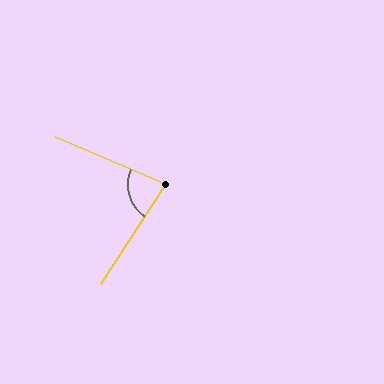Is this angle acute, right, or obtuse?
It is acute.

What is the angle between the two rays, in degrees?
Approximately 80 degrees.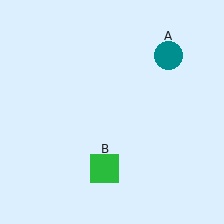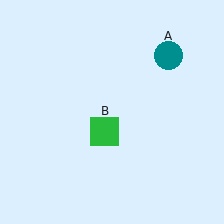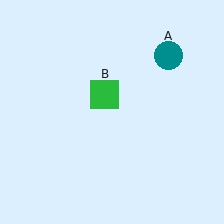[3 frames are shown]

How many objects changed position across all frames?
1 object changed position: green square (object B).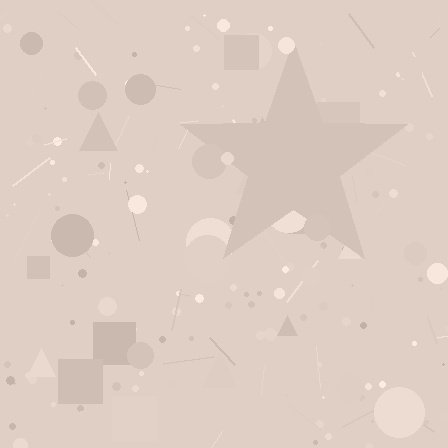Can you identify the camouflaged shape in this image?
The camouflaged shape is a star.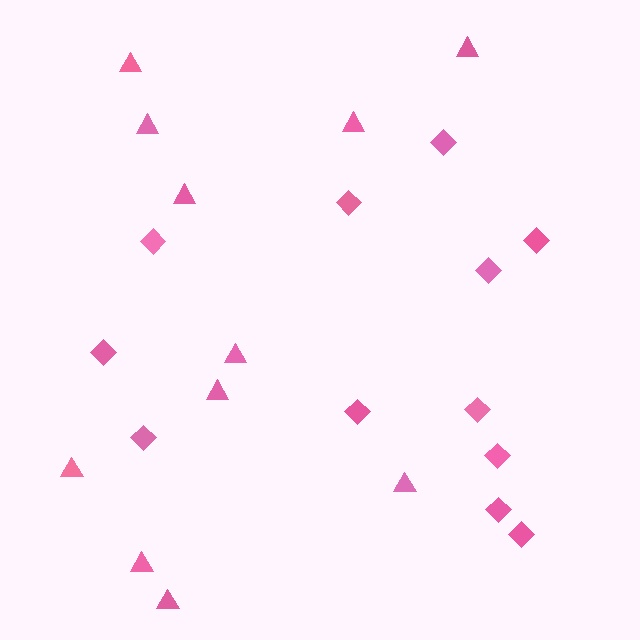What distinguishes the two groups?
There are 2 groups: one group of diamonds (12) and one group of triangles (11).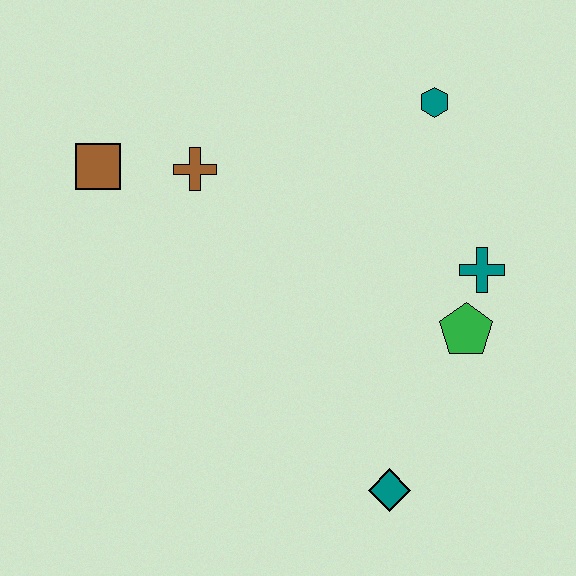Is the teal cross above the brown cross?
No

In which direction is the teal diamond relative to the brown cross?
The teal diamond is below the brown cross.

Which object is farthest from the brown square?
The teal diamond is farthest from the brown square.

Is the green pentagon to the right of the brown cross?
Yes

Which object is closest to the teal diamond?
The green pentagon is closest to the teal diamond.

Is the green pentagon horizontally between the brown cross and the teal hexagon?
No